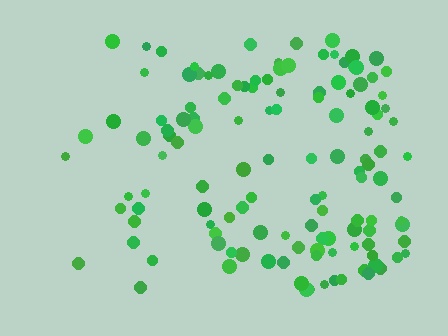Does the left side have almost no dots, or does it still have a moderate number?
Still a moderate number, just noticeably fewer than the right.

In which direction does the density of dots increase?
From left to right, with the right side densest.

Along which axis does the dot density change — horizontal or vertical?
Horizontal.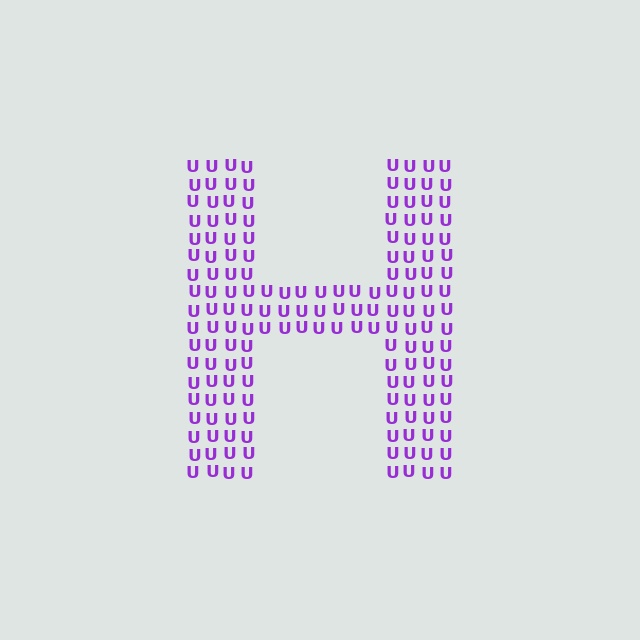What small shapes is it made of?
It is made of small letter U's.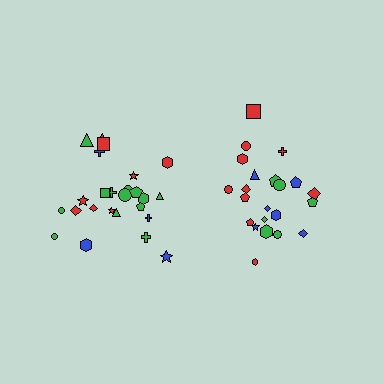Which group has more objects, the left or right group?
The left group.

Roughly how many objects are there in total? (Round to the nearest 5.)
Roughly 45 objects in total.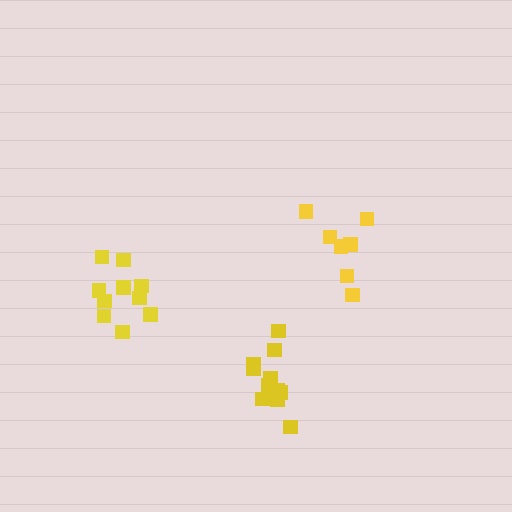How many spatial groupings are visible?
There are 3 spatial groupings.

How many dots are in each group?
Group 1: 13 dots, Group 2: 10 dots, Group 3: 7 dots (30 total).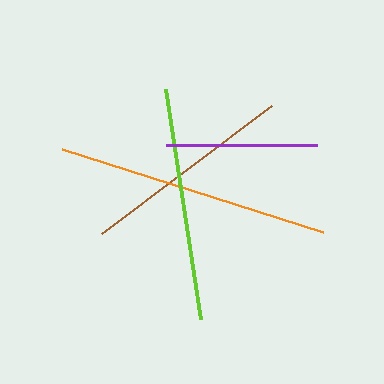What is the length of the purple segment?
The purple segment is approximately 151 pixels long.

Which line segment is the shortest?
The purple line is the shortest at approximately 151 pixels.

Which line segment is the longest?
The orange line is the longest at approximately 274 pixels.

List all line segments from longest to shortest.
From longest to shortest: orange, lime, brown, purple.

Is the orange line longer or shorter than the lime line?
The orange line is longer than the lime line.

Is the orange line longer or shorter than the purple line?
The orange line is longer than the purple line.